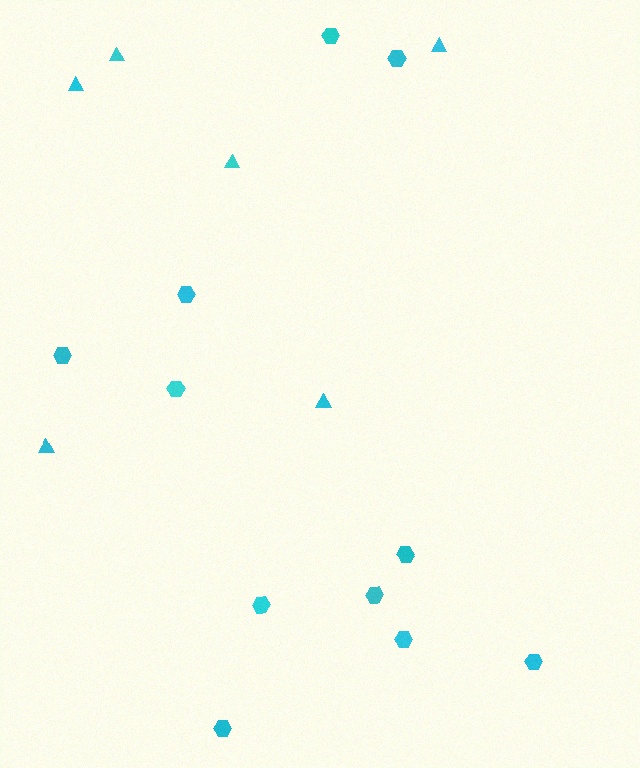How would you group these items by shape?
There are 2 groups: one group of hexagons (11) and one group of triangles (6).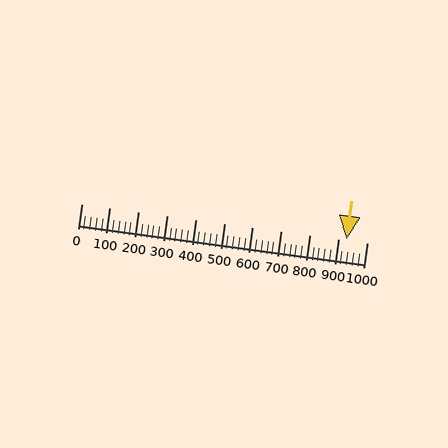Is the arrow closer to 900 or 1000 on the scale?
The arrow is closer to 900.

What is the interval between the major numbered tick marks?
The major tick marks are spaced 100 units apart.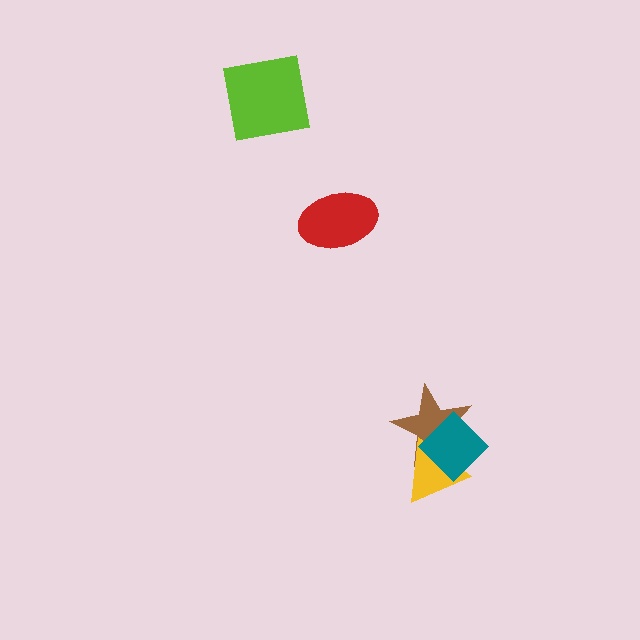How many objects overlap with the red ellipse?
0 objects overlap with the red ellipse.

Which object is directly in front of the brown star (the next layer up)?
The yellow triangle is directly in front of the brown star.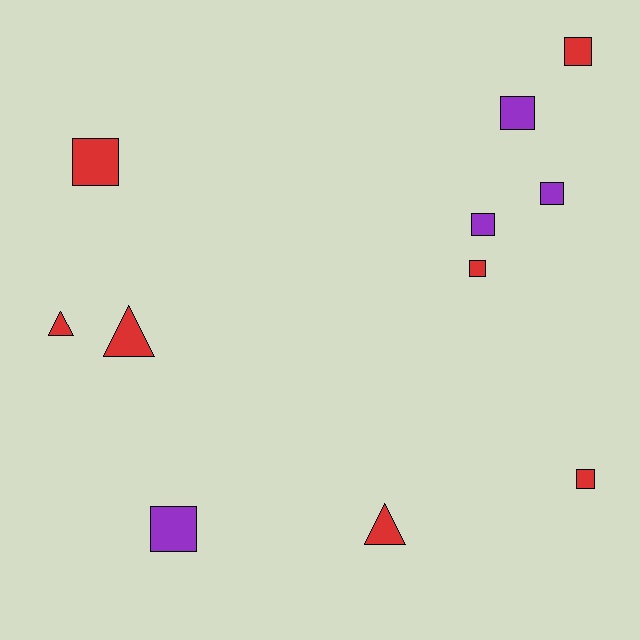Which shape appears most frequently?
Square, with 8 objects.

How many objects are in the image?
There are 11 objects.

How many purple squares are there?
There are 4 purple squares.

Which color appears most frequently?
Red, with 7 objects.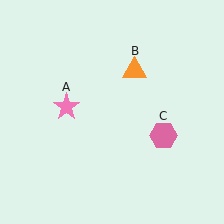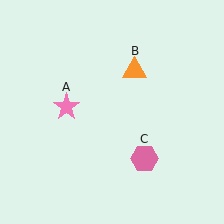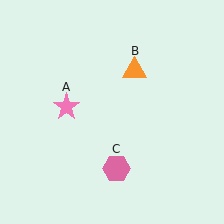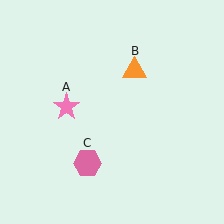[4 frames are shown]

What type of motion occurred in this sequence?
The pink hexagon (object C) rotated clockwise around the center of the scene.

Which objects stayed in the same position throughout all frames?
Pink star (object A) and orange triangle (object B) remained stationary.